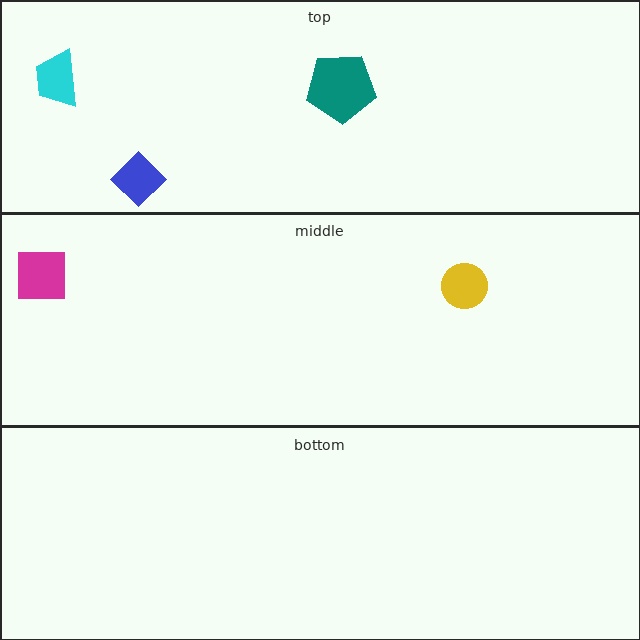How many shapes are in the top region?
3.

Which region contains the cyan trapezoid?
The top region.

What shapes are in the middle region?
The magenta square, the yellow circle.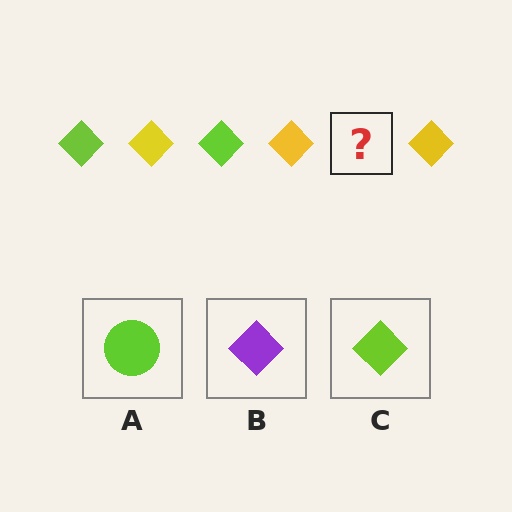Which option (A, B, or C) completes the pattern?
C.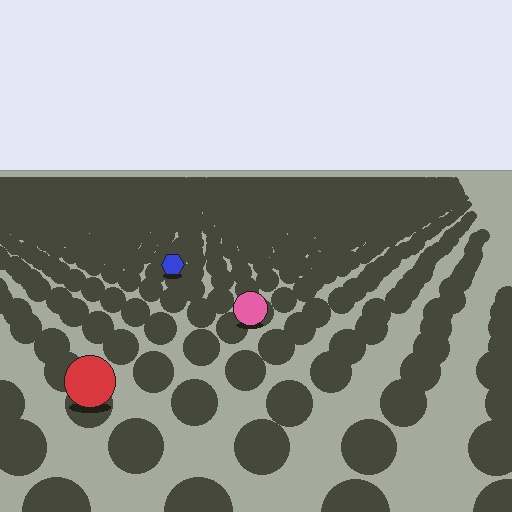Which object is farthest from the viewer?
The blue hexagon is farthest from the viewer. It appears smaller and the ground texture around it is denser.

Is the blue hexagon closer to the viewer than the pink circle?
No. The pink circle is closer — you can tell from the texture gradient: the ground texture is coarser near it.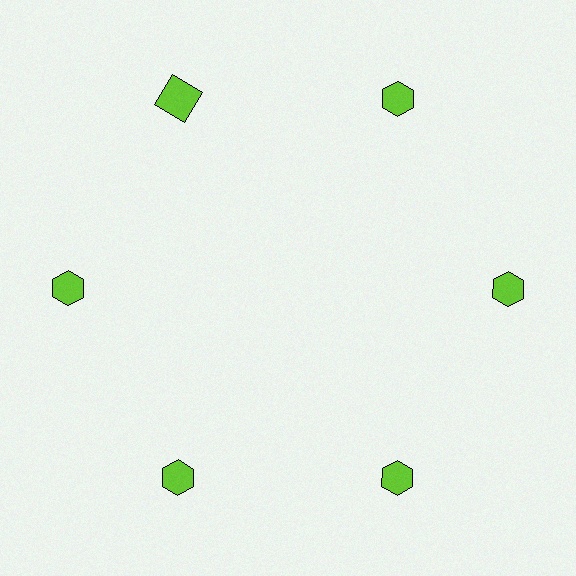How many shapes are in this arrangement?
There are 6 shapes arranged in a ring pattern.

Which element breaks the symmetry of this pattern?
The lime square at roughly the 11 o'clock position breaks the symmetry. All other shapes are lime hexagons.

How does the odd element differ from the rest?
It has a different shape: square instead of hexagon.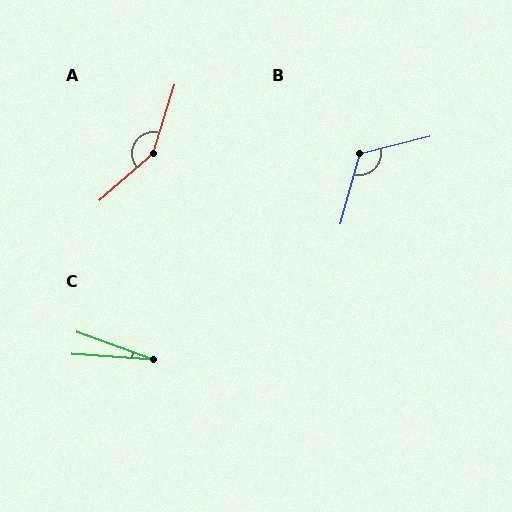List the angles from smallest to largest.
C (16°), B (120°), A (149°).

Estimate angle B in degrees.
Approximately 120 degrees.